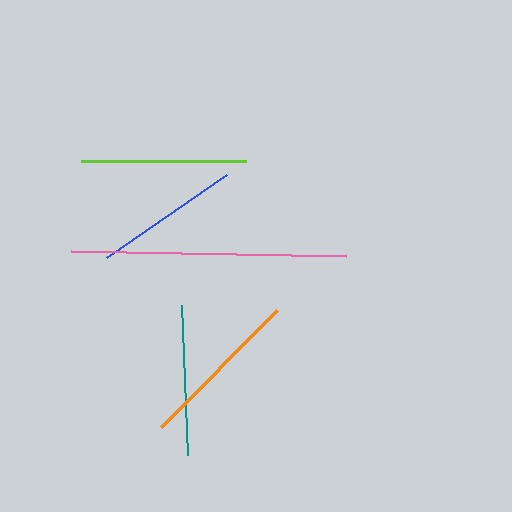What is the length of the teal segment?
The teal segment is approximately 150 pixels long.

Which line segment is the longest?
The pink line is the longest at approximately 276 pixels.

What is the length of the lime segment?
The lime segment is approximately 166 pixels long.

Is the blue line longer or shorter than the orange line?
The orange line is longer than the blue line.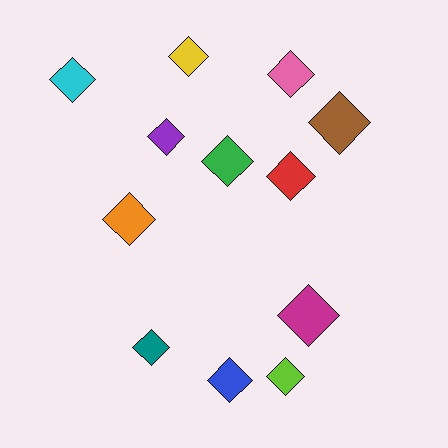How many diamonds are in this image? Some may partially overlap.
There are 12 diamonds.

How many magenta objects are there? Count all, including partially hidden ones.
There is 1 magenta object.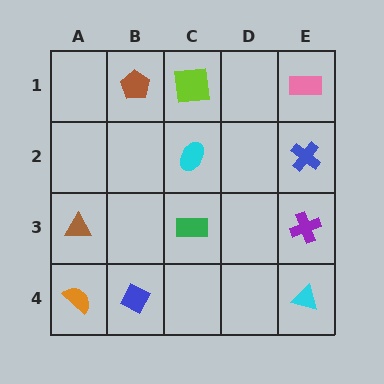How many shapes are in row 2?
2 shapes.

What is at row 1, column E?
A pink rectangle.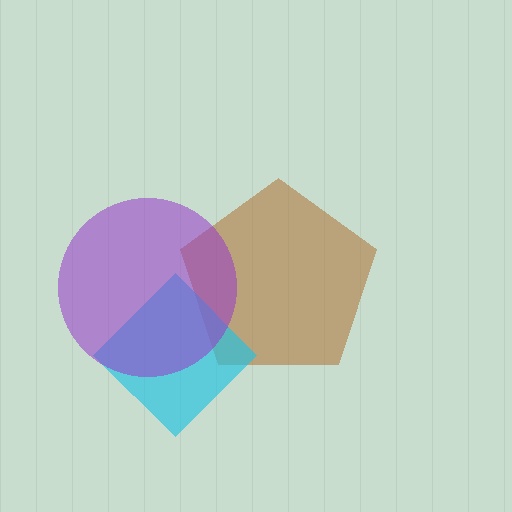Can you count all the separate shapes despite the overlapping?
Yes, there are 3 separate shapes.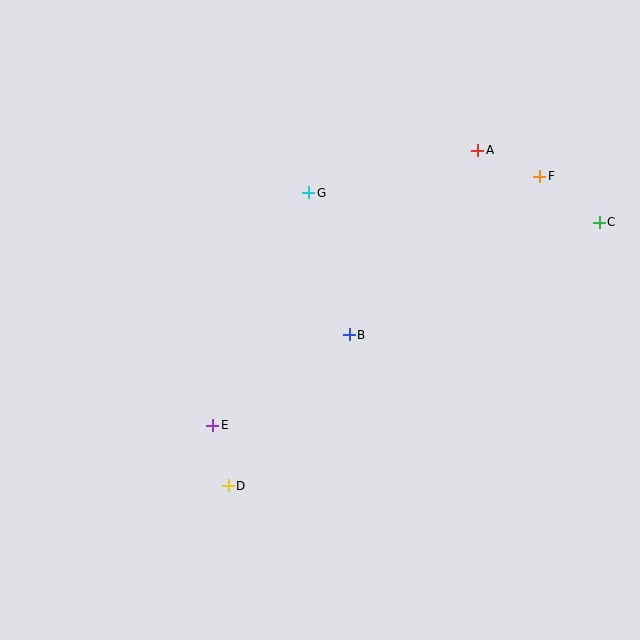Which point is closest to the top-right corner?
Point F is closest to the top-right corner.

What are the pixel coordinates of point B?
Point B is at (349, 335).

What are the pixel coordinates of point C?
Point C is at (599, 222).